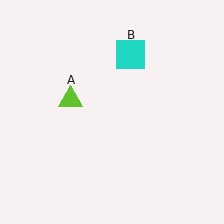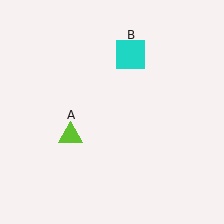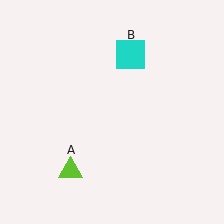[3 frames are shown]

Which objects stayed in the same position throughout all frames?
Cyan square (object B) remained stationary.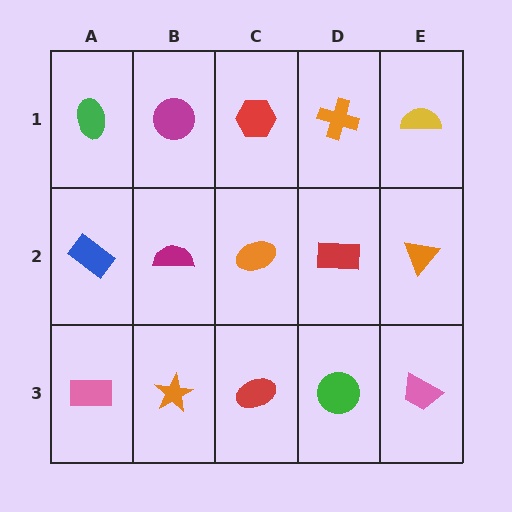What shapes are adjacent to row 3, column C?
An orange ellipse (row 2, column C), an orange star (row 3, column B), a green circle (row 3, column D).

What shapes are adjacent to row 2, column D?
An orange cross (row 1, column D), a green circle (row 3, column D), an orange ellipse (row 2, column C), an orange triangle (row 2, column E).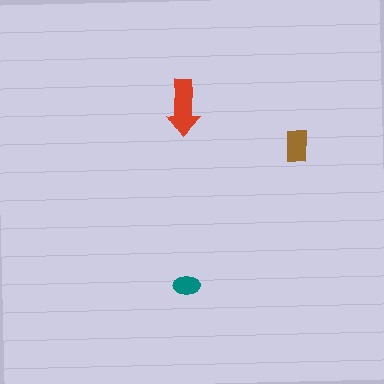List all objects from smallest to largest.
The teal ellipse, the brown rectangle, the red arrow.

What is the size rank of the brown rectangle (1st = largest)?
2nd.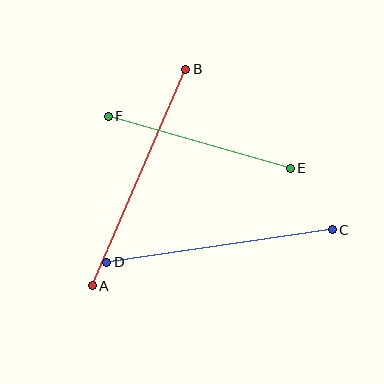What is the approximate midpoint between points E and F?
The midpoint is at approximately (199, 142) pixels.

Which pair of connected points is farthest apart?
Points A and B are farthest apart.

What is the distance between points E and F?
The distance is approximately 189 pixels.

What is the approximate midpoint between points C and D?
The midpoint is at approximately (220, 246) pixels.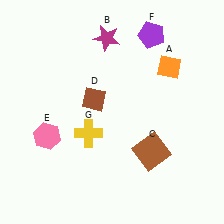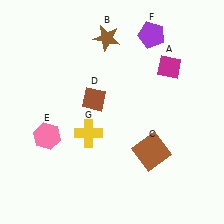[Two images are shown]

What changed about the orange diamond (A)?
In Image 1, A is orange. In Image 2, it changed to magenta.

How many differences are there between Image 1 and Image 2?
There are 2 differences between the two images.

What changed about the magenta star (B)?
In Image 1, B is magenta. In Image 2, it changed to brown.